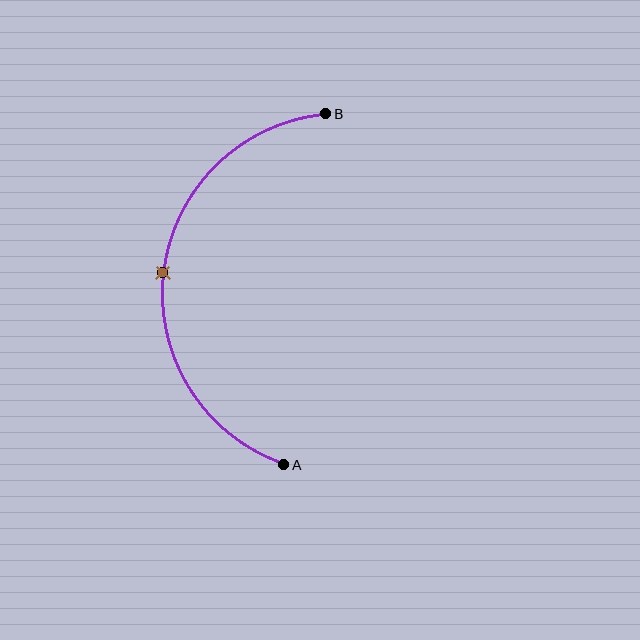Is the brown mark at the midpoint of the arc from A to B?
Yes. The brown mark lies on the arc at equal arc-length from both A and B — it is the arc midpoint.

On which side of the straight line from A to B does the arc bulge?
The arc bulges to the left of the straight line connecting A and B.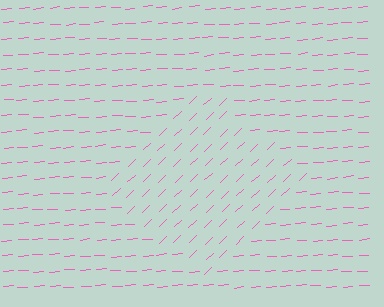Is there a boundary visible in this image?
Yes, there is a texture boundary formed by a change in line orientation.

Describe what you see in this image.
The image is filled with small pink line segments. A diamond region in the image has lines oriented differently from the surrounding lines, creating a visible texture boundary.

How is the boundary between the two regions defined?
The boundary is defined purely by a change in line orientation (approximately 39 degrees difference). All lines are the same color and thickness.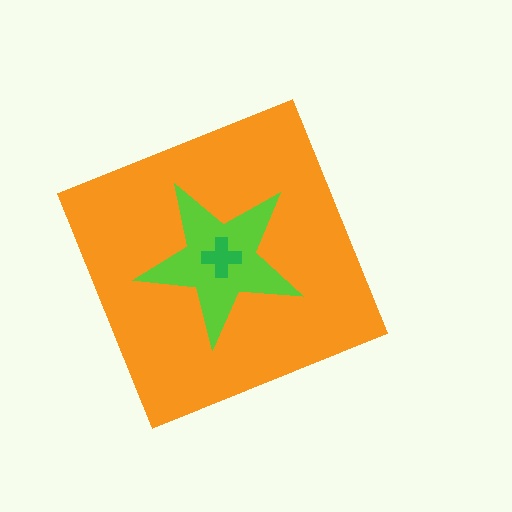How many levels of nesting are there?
3.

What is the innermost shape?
The green cross.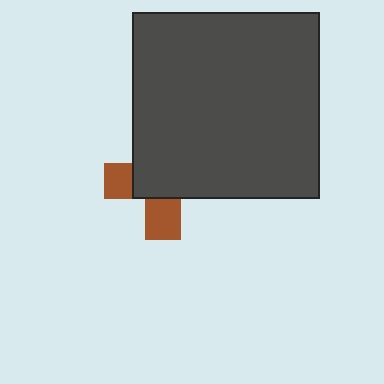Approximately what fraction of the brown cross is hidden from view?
Roughly 66% of the brown cross is hidden behind the dark gray square.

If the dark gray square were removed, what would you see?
You would see the complete brown cross.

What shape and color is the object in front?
The object in front is a dark gray square.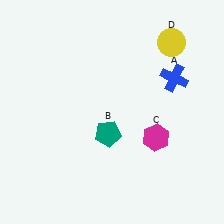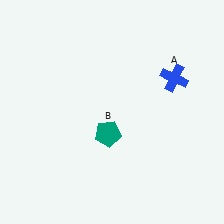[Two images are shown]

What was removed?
The yellow circle (D), the magenta hexagon (C) were removed in Image 2.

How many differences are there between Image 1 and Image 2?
There are 2 differences between the two images.